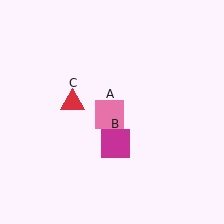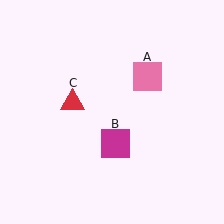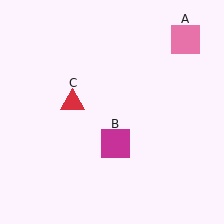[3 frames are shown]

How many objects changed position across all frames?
1 object changed position: pink square (object A).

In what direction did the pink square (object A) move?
The pink square (object A) moved up and to the right.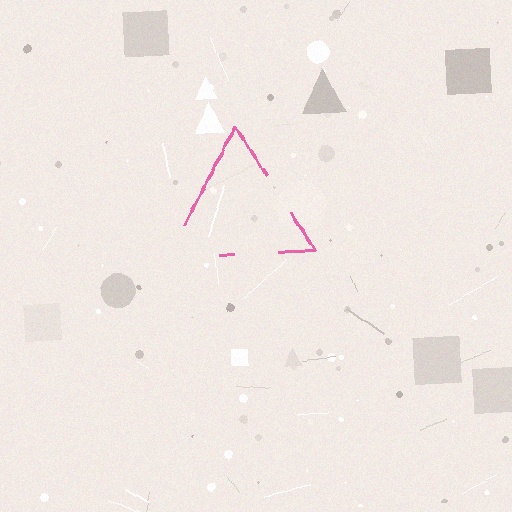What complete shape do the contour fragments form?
The contour fragments form a triangle.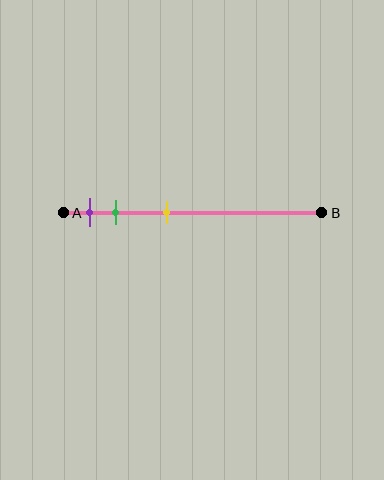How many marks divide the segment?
There are 3 marks dividing the segment.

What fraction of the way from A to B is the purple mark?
The purple mark is approximately 10% (0.1) of the way from A to B.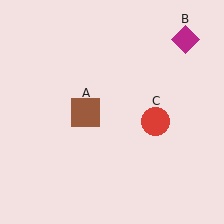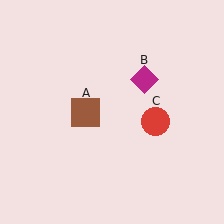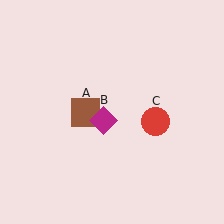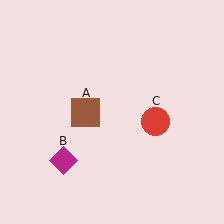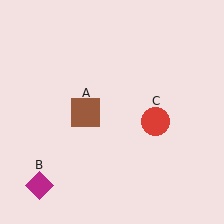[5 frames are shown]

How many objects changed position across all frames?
1 object changed position: magenta diamond (object B).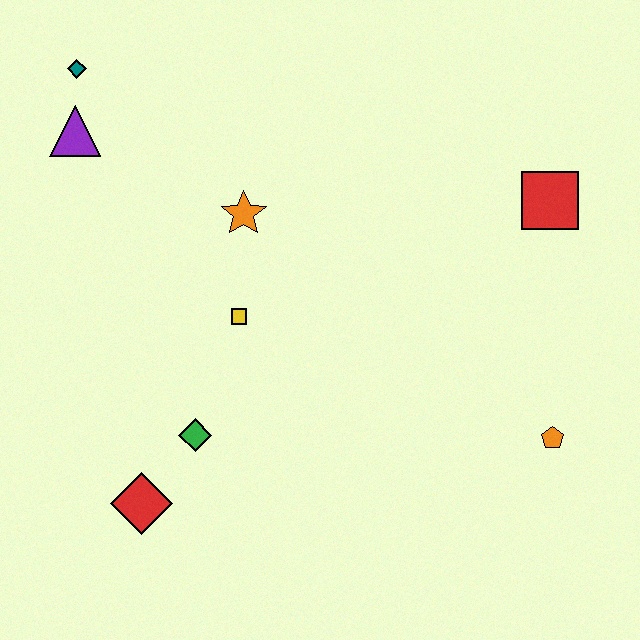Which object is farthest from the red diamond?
The red square is farthest from the red diamond.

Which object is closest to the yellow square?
The orange star is closest to the yellow square.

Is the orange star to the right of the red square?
No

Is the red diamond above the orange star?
No